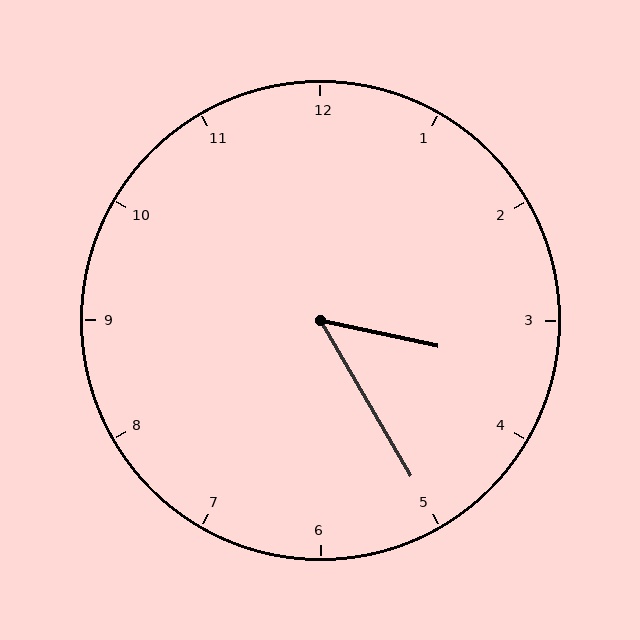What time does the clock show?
3:25.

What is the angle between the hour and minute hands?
Approximately 48 degrees.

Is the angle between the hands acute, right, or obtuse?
It is acute.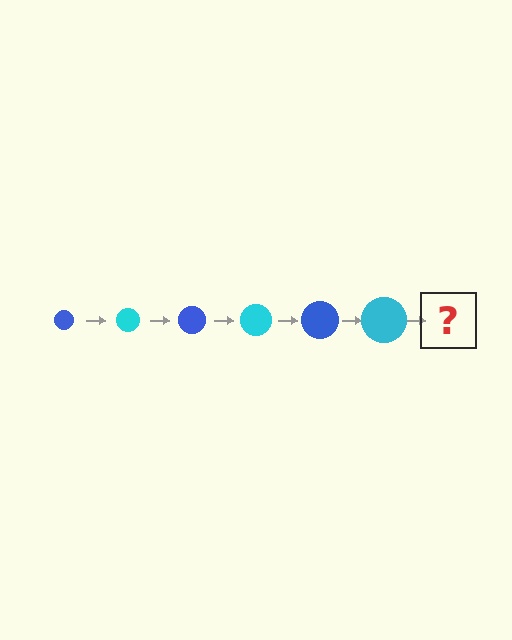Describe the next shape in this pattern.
It should be a blue circle, larger than the previous one.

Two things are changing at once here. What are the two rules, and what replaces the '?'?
The two rules are that the circle grows larger each step and the color cycles through blue and cyan. The '?' should be a blue circle, larger than the previous one.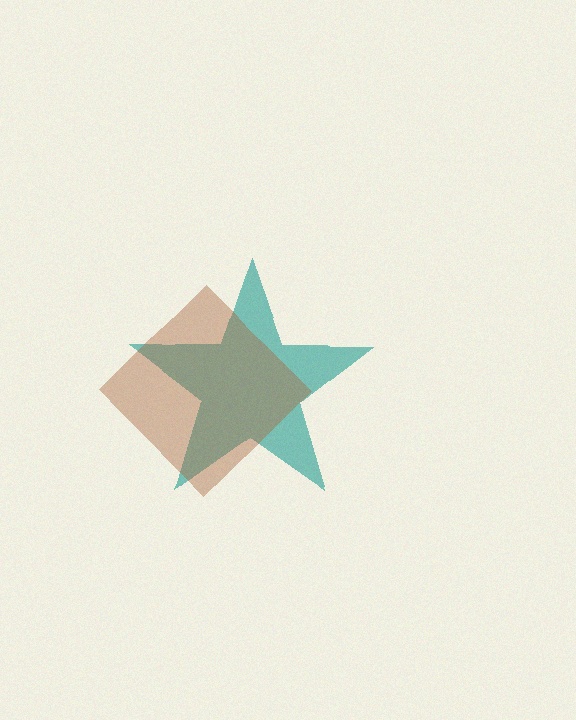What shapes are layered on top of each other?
The layered shapes are: a teal star, a brown diamond.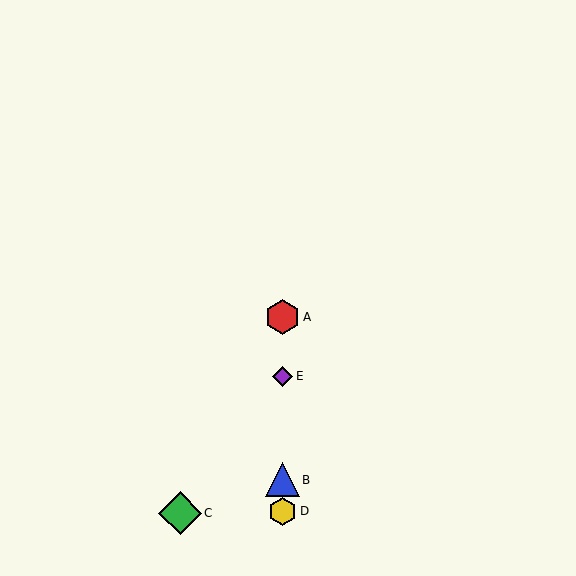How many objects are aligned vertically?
4 objects (A, B, D, E) are aligned vertically.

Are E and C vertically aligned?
No, E is at x≈282 and C is at x≈180.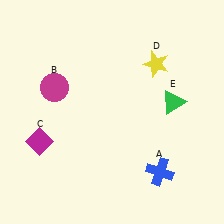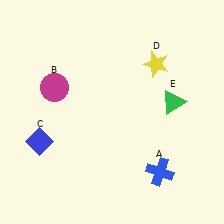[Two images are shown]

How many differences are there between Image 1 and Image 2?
There is 1 difference between the two images.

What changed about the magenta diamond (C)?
In Image 1, C is magenta. In Image 2, it changed to blue.